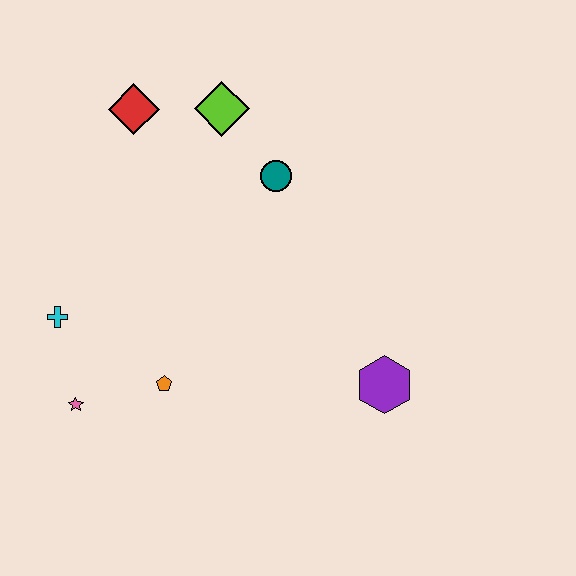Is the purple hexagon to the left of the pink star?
No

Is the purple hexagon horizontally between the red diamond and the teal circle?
No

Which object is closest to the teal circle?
The lime diamond is closest to the teal circle.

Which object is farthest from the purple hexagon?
The red diamond is farthest from the purple hexagon.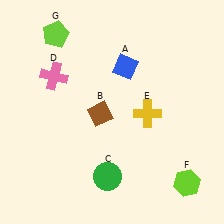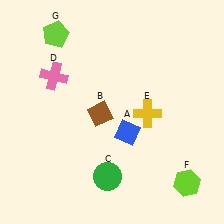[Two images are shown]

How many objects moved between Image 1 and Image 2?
1 object moved between the two images.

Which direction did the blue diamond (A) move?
The blue diamond (A) moved down.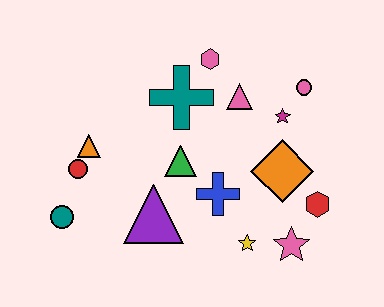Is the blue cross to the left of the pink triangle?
Yes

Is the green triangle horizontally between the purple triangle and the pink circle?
Yes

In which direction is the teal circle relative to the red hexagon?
The teal circle is to the left of the red hexagon.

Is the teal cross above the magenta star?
Yes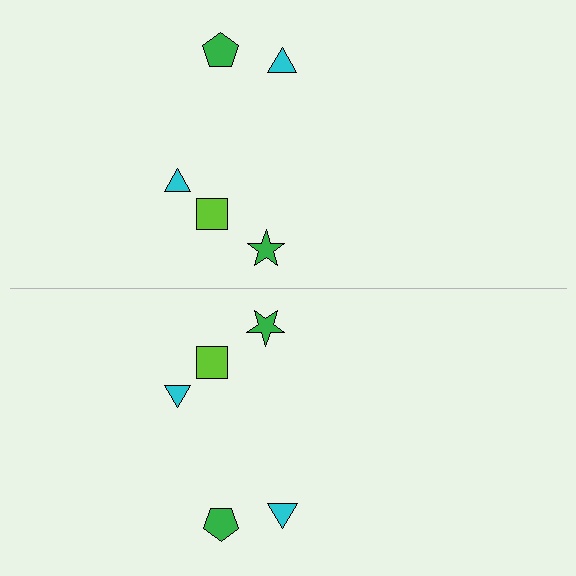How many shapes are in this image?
There are 10 shapes in this image.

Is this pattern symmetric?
Yes, this pattern has bilateral (reflection) symmetry.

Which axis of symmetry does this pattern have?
The pattern has a horizontal axis of symmetry running through the center of the image.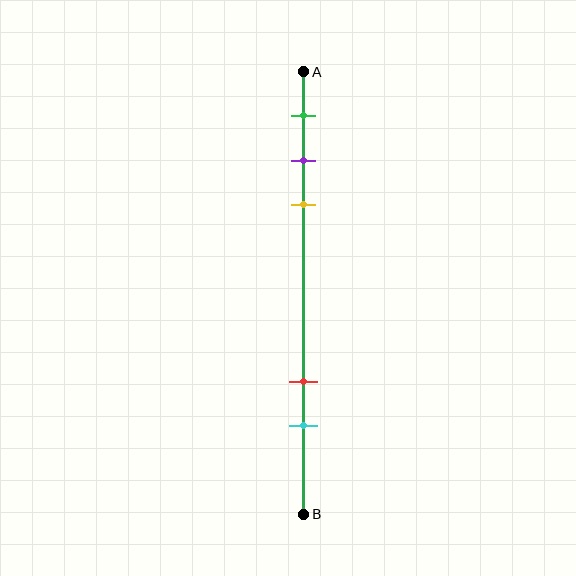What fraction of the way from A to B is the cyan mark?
The cyan mark is approximately 80% (0.8) of the way from A to B.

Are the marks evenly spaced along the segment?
No, the marks are not evenly spaced.